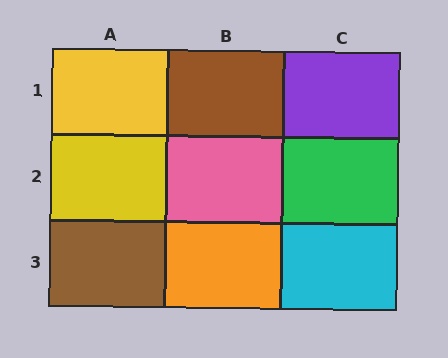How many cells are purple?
1 cell is purple.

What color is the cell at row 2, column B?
Pink.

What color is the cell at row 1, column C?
Purple.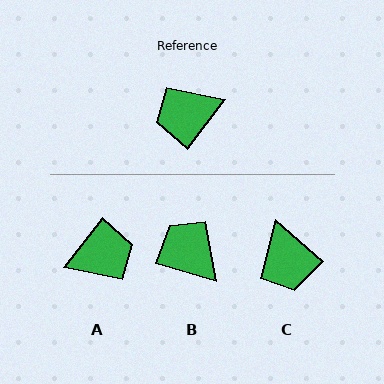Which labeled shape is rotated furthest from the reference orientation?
A, about 180 degrees away.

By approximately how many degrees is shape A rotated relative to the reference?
Approximately 180 degrees counter-clockwise.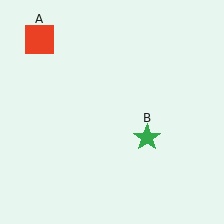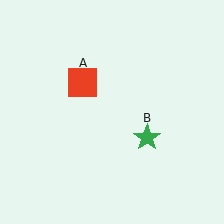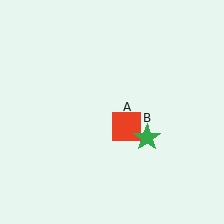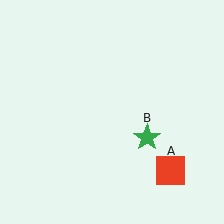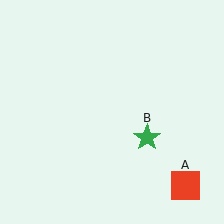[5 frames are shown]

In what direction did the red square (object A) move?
The red square (object A) moved down and to the right.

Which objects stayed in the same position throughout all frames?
Green star (object B) remained stationary.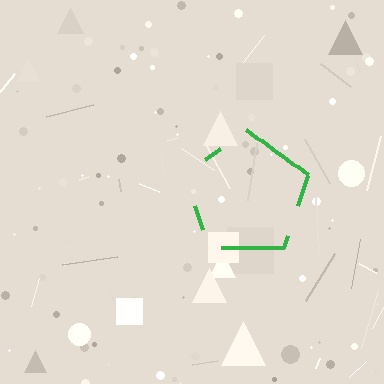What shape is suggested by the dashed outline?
The dashed outline suggests a pentagon.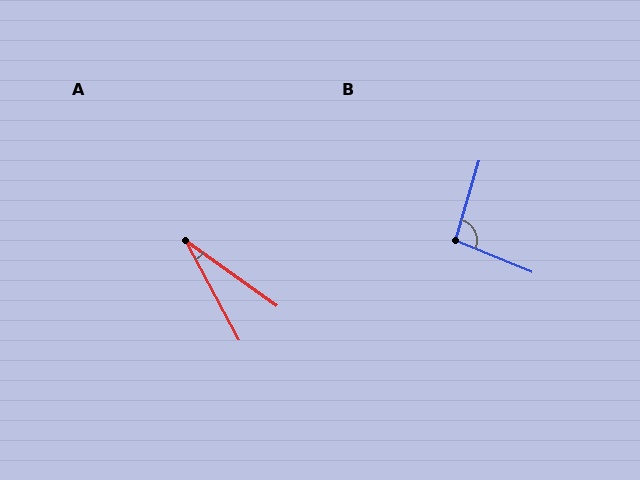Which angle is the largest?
B, at approximately 96 degrees.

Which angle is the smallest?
A, at approximately 26 degrees.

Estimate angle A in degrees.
Approximately 26 degrees.